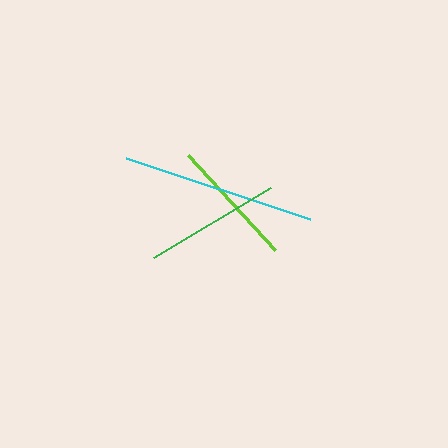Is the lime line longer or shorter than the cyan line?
The cyan line is longer than the lime line.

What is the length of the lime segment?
The lime segment is approximately 129 pixels long.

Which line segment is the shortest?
The lime line is the shortest at approximately 129 pixels.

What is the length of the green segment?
The green segment is approximately 137 pixels long.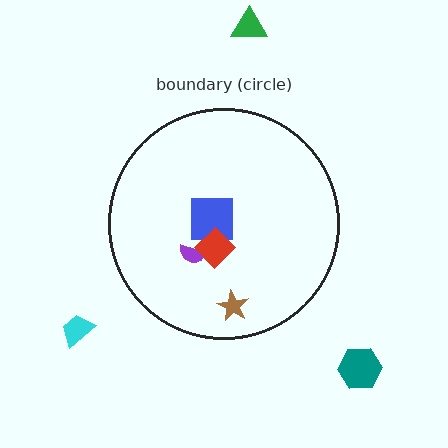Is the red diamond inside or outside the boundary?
Inside.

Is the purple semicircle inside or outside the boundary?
Inside.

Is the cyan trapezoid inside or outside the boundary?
Outside.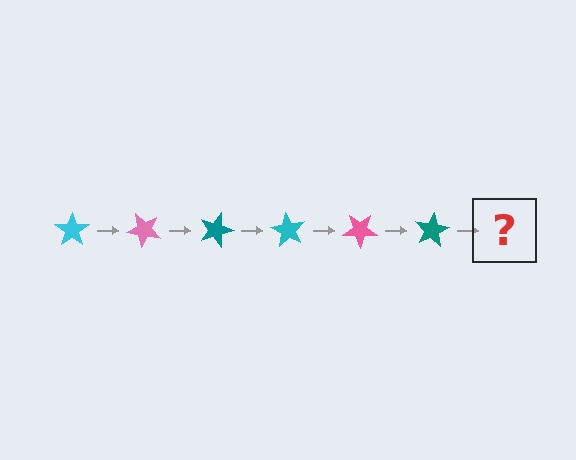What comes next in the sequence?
The next element should be a cyan star, rotated 270 degrees from the start.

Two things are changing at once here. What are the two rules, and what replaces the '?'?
The two rules are that it rotates 45 degrees each step and the color cycles through cyan, pink, and teal. The '?' should be a cyan star, rotated 270 degrees from the start.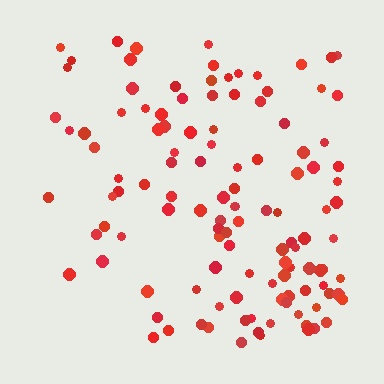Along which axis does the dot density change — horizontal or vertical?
Horizontal.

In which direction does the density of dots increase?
From left to right, with the right side densest.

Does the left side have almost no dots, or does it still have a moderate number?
Still a moderate number, just noticeably fewer than the right.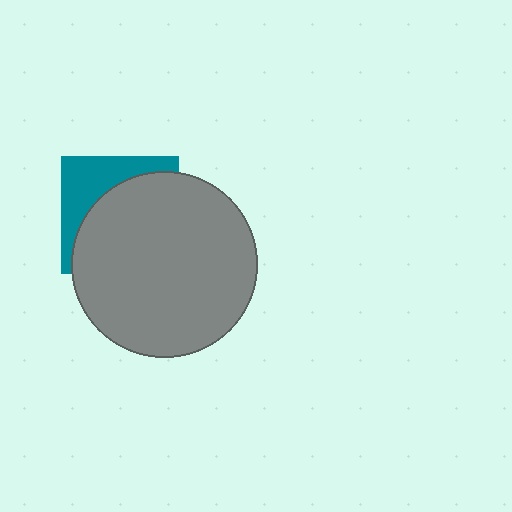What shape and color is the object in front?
The object in front is a gray circle.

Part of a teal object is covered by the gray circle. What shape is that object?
It is a square.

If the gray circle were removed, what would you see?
You would see the complete teal square.